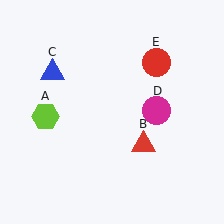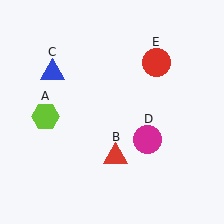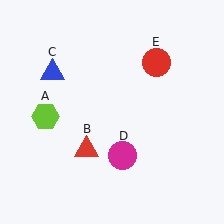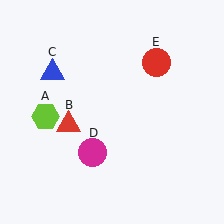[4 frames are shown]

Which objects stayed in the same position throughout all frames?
Lime hexagon (object A) and blue triangle (object C) and red circle (object E) remained stationary.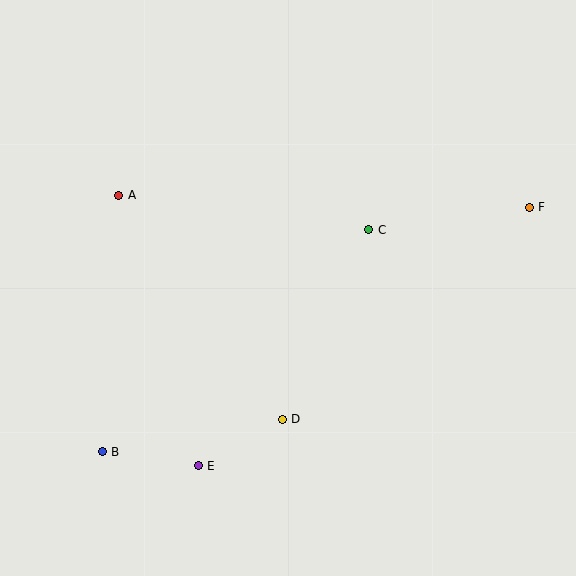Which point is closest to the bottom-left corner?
Point B is closest to the bottom-left corner.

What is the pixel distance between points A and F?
The distance between A and F is 411 pixels.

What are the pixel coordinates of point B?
Point B is at (102, 452).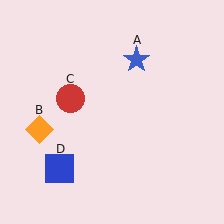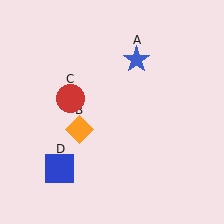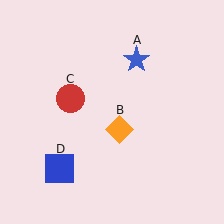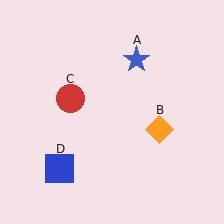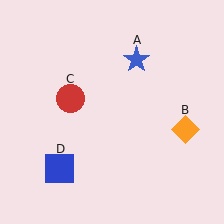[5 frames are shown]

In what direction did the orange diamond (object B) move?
The orange diamond (object B) moved right.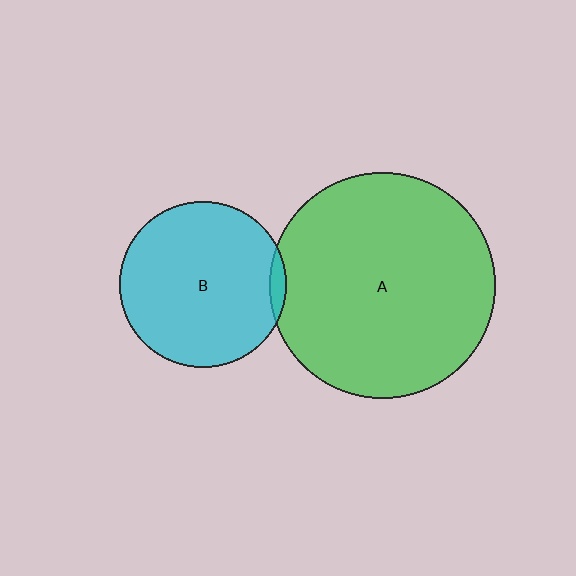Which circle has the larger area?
Circle A (green).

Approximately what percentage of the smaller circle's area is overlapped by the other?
Approximately 5%.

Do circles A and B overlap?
Yes.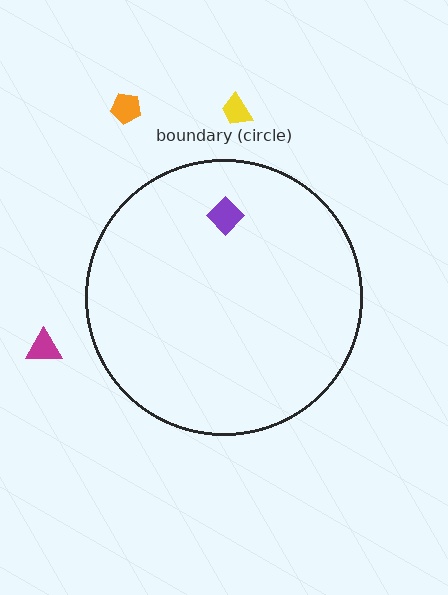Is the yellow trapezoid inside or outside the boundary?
Outside.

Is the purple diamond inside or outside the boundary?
Inside.